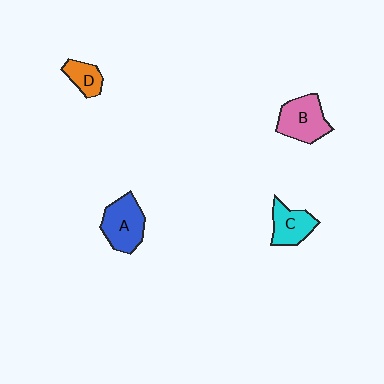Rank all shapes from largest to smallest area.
From largest to smallest: A (blue), B (pink), C (cyan), D (orange).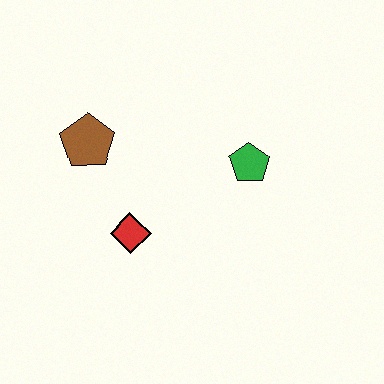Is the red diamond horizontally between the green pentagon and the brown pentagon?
Yes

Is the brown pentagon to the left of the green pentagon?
Yes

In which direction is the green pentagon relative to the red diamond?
The green pentagon is to the right of the red diamond.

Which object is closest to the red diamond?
The brown pentagon is closest to the red diamond.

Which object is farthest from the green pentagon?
The brown pentagon is farthest from the green pentagon.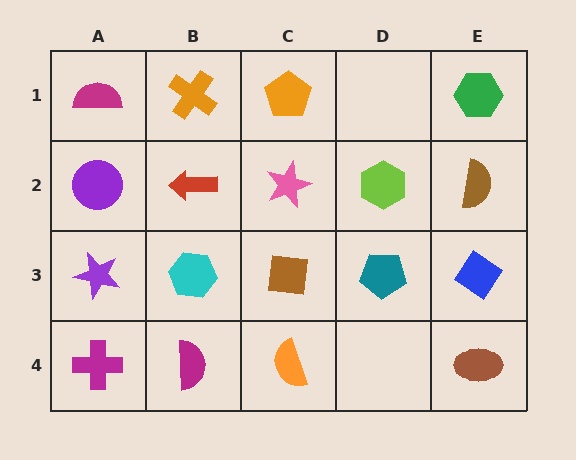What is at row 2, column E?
A brown semicircle.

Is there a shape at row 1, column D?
No, that cell is empty.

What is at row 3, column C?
A brown square.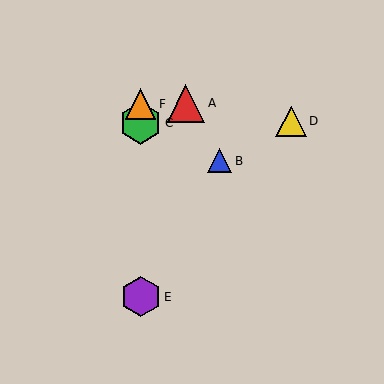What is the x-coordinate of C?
Object C is at x≈141.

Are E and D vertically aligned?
No, E is at x≈141 and D is at x≈291.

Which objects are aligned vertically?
Objects C, E, F are aligned vertically.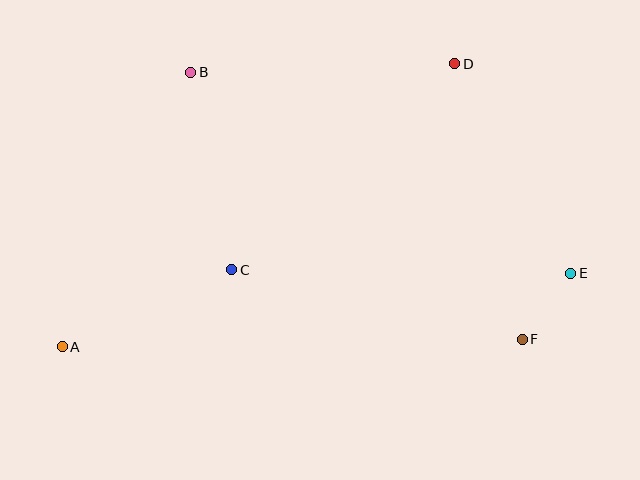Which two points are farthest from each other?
Points A and E are farthest from each other.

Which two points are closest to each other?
Points E and F are closest to each other.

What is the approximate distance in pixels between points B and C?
The distance between B and C is approximately 201 pixels.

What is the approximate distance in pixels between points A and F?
The distance between A and F is approximately 460 pixels.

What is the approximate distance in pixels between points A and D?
The distance between A and D is approximately 484 pixels.